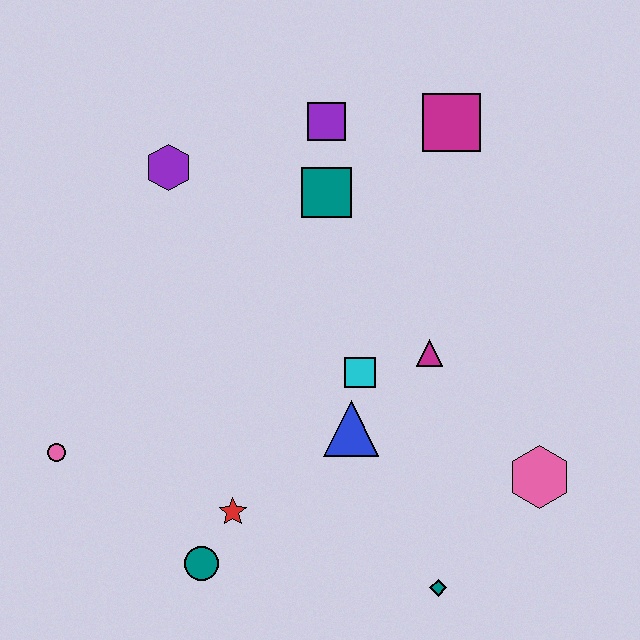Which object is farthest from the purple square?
The teal diamond is farthest from the purple square.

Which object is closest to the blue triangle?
The cyan square is closest to the blue triangle.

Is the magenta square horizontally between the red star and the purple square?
No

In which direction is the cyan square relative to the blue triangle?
The cyan square is above the blue triangle.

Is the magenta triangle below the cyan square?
No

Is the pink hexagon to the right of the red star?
Yes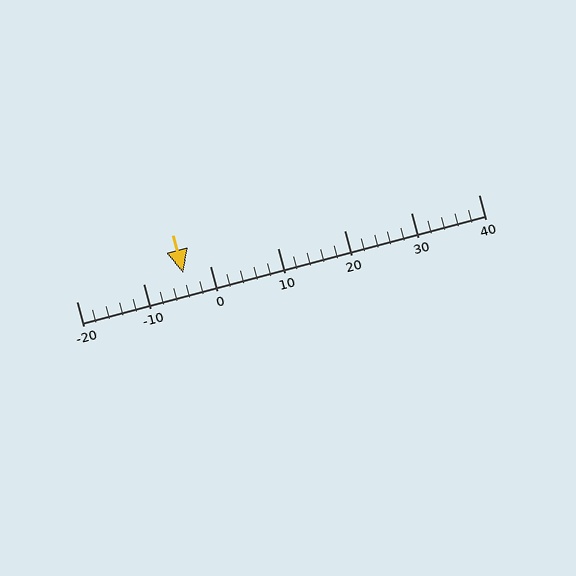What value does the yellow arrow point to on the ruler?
The yellow arrow points to approximately -4.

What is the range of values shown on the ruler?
The ruler shows values from -20 to 40.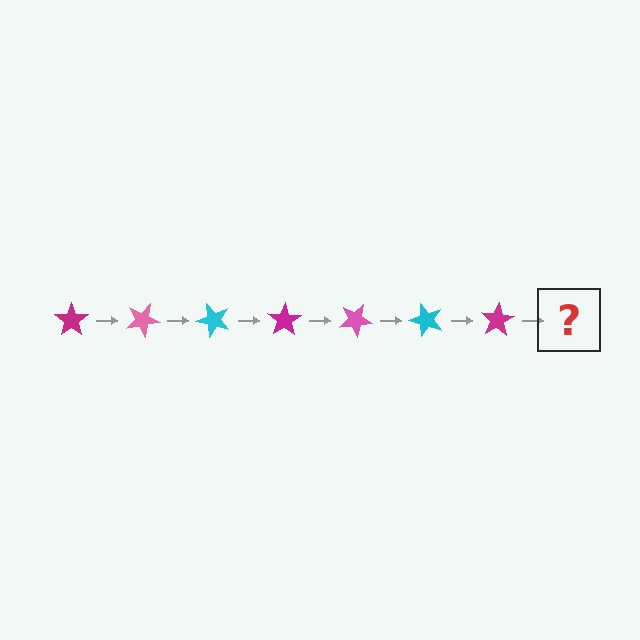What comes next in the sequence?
The next element should be a pink star, rotated 175 degrees from the start.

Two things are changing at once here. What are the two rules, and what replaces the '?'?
The two rules are that it rotates 25 degrees each step and the color cycles through magenta, pink, and cyan. The '?' should be a pink star, rotated 175 degrees from the start.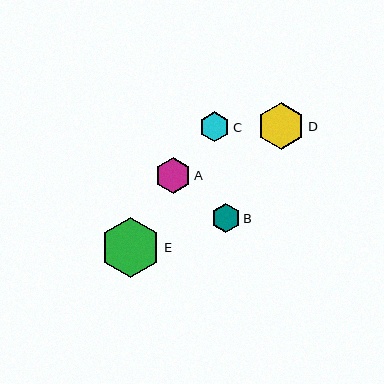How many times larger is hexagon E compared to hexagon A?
Hexagon E is approximately 1.7 times the size of hexagon A.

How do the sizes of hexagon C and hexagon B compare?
Hexagon C and hexagon B are approximately the same size.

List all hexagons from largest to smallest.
From largest to smallest: E, D, A, C, B.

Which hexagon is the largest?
Hexagon E is the largest with a size of approximately 60 pixels.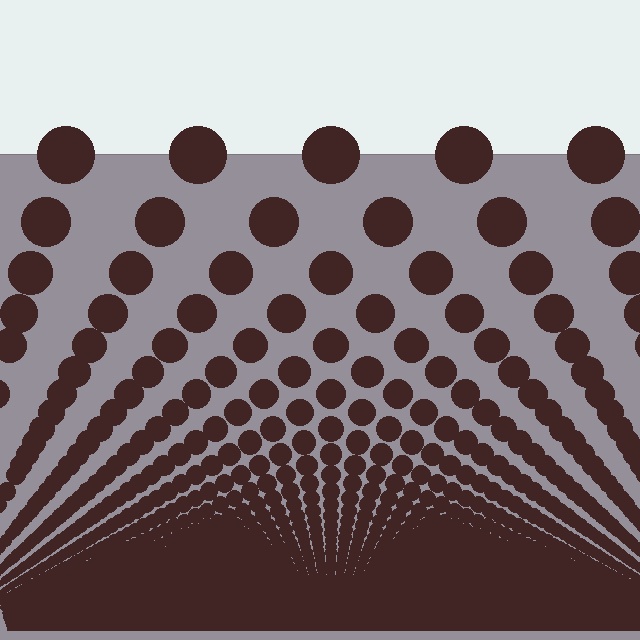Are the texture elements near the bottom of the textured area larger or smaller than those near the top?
Smaller. The gradient is inverted — elements near the bottom are smaller and denser.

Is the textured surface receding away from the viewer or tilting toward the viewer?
The surface appears to tilt toward the viewer. Texture elements get larger and sparser toward the top.